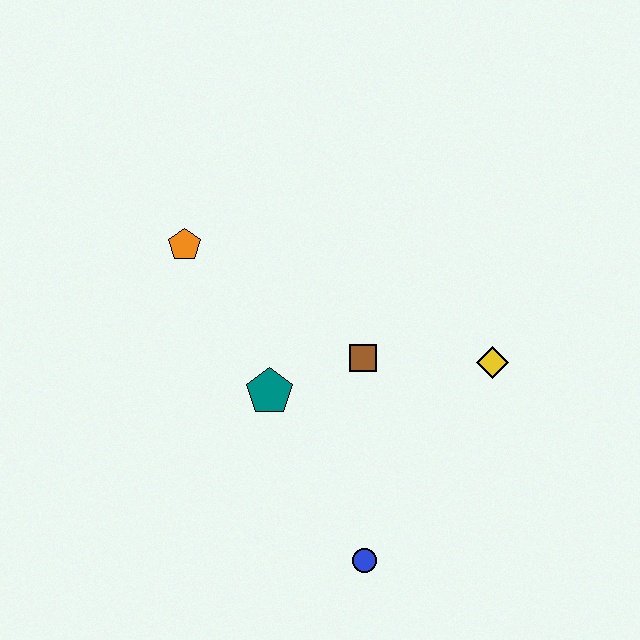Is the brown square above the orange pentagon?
No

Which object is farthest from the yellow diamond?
The orange pentagon is farthest from the yellow diamond.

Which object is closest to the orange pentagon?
The teal pentagon is closest to the orange pentagon.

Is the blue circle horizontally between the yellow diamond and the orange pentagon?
Yes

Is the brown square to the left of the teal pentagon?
No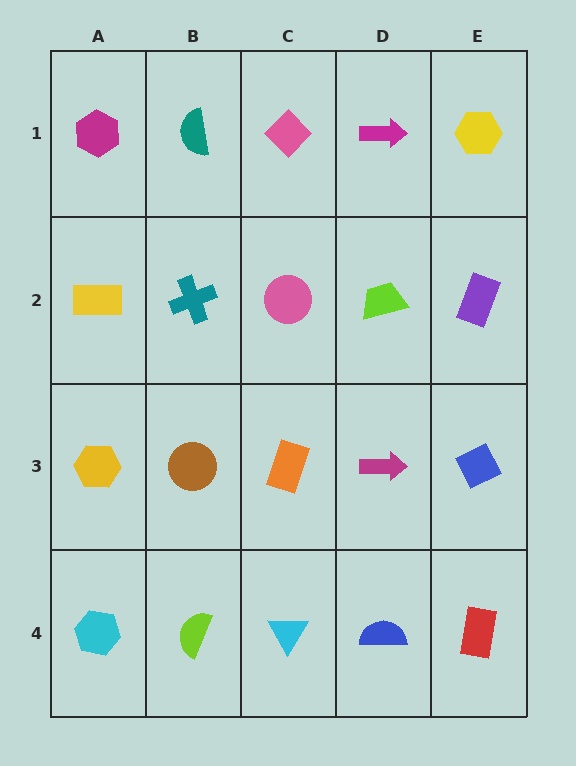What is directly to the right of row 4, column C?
A blue semicircle.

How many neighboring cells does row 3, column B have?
4.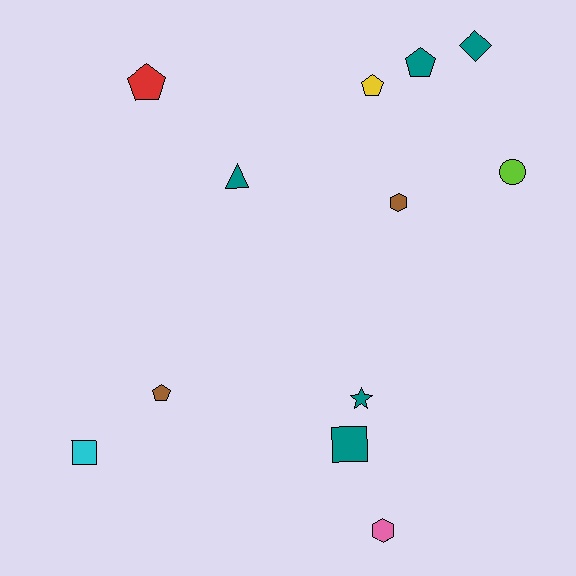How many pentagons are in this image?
There are 4 pentagons.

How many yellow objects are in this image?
There is 1 yellow object.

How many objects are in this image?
There are 12 objects.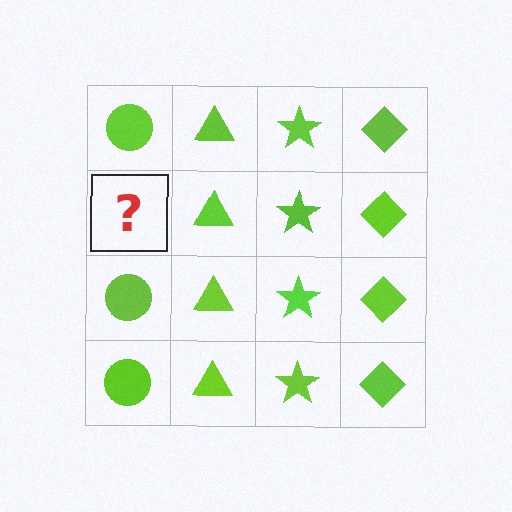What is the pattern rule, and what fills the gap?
The rule is that each column has a consistent shape. The gap should be filled with a lime circle.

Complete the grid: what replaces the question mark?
The question mark should be replaced with a lime circle.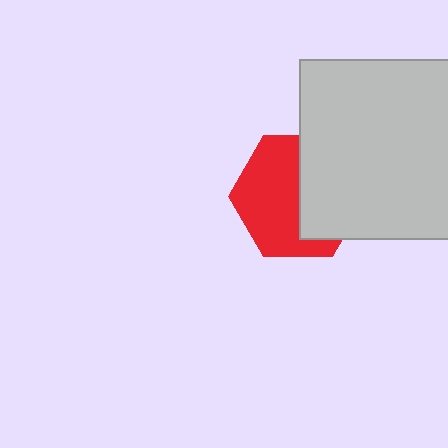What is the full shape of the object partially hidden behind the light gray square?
The partially hidden object is a red hexagon.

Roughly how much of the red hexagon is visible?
About half of it is visible (roughly 57%).